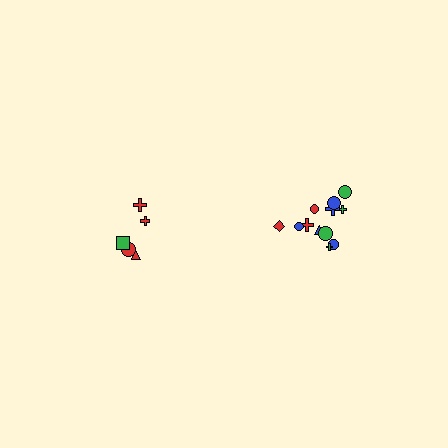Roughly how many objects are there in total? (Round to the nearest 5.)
Roughly 15 objects in total.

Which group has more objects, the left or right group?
The right group.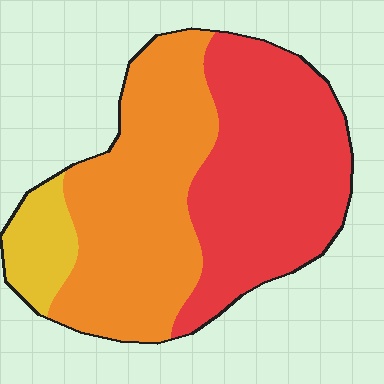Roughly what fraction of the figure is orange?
Orange covers around 45% of the figure.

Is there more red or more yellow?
Red.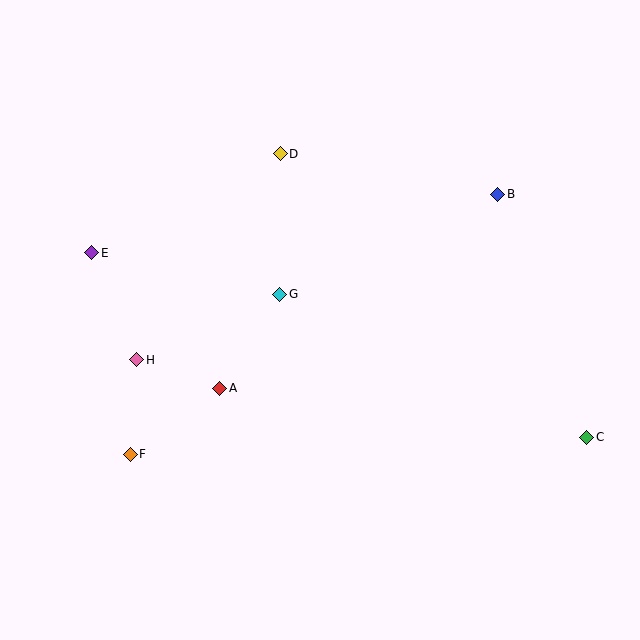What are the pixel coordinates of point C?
Point C is at (587, 437).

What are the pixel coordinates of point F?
Point F is at (130, 454).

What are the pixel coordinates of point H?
Point H is at (137, 360).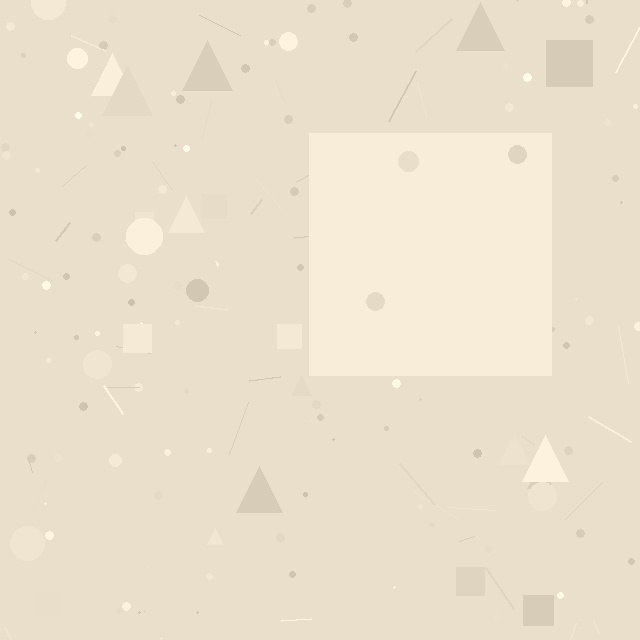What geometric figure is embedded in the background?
A square is embedded in the background.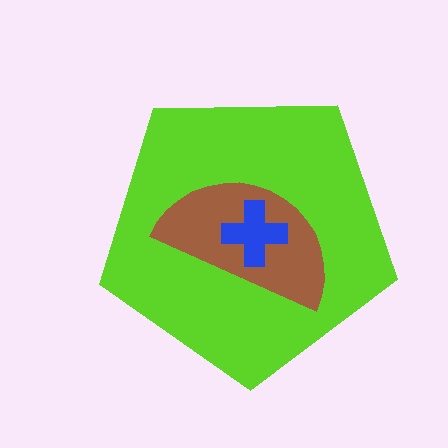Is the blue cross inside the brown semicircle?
Yes.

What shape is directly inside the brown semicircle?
The blue cross.